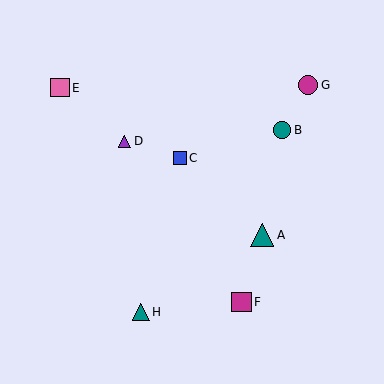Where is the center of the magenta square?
The center of the magenta square is at (242, 302).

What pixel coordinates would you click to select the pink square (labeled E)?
Click at (60, 88) to select the pink square E.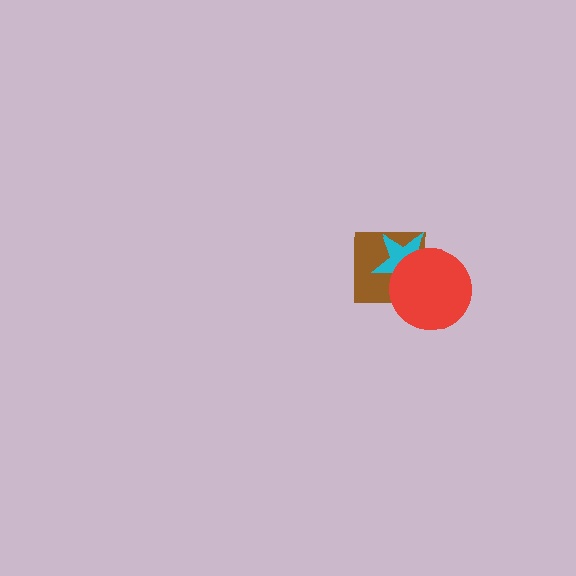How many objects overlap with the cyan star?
2 objects overlap with the cyan star.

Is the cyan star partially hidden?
Yes, it is partially covered by another shape.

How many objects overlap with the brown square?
2 objects overlap with the brown square.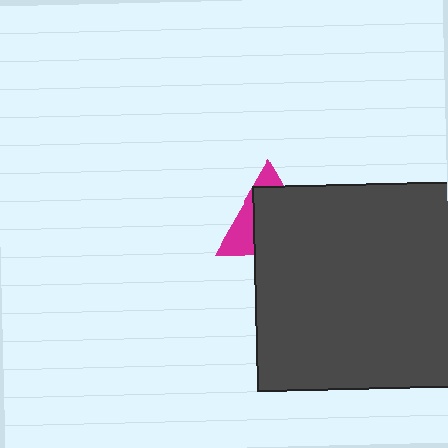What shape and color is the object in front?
The object in front is a dark gray square.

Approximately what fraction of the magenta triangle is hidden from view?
Roughly 66% of the magenta triangle is hidden behind the dark gray square.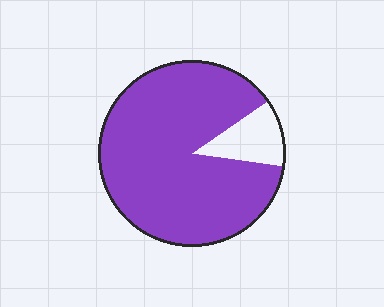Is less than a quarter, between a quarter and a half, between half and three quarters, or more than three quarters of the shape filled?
More than three quarters.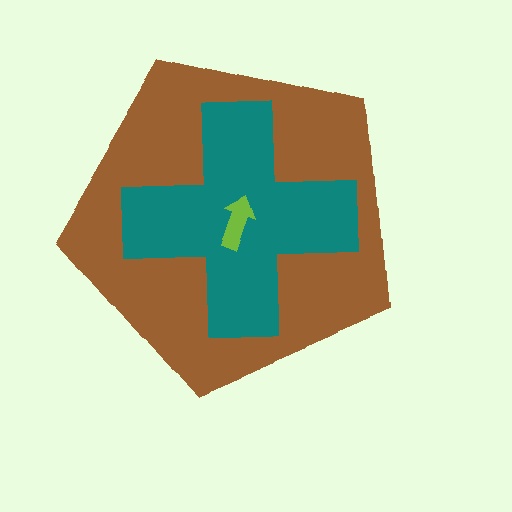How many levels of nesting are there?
3.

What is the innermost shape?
The lime arrow.